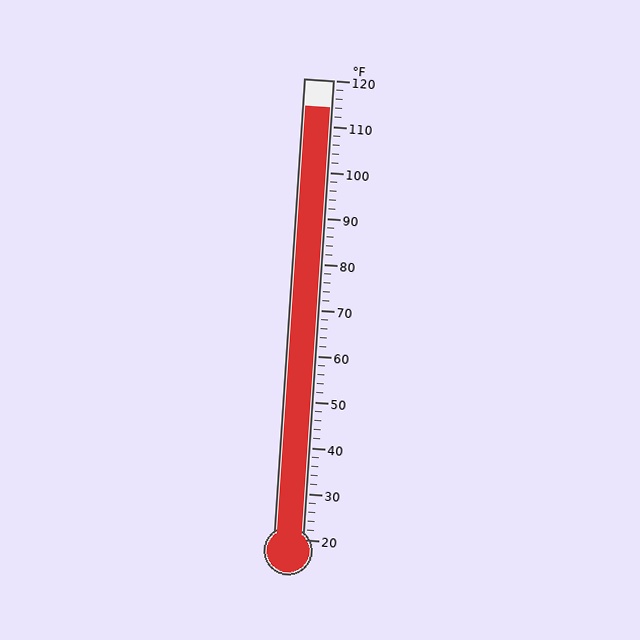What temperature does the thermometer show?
The thermometer shows approximately 114°F.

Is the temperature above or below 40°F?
The temperature is above 40°F.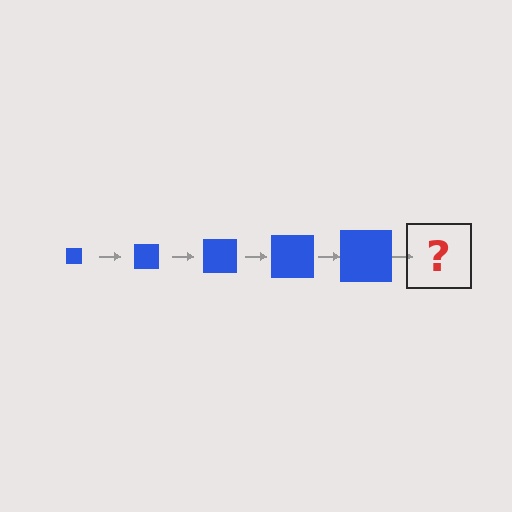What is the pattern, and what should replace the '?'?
The pattern is that the square gets progressively larger each step. The '?' should be a blue square, larger than the previous one.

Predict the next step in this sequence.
The next step is a blue square, larger than the previous one.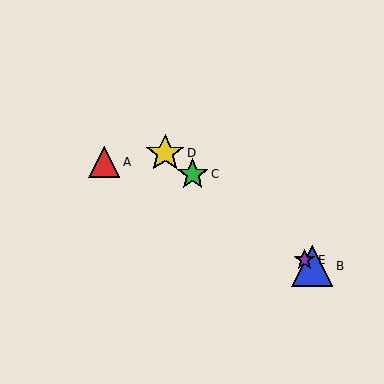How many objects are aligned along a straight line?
4 objects (B, C, D, E) are aligned along a straight line.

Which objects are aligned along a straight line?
Objects B, C, D, E are aligned along a straight line.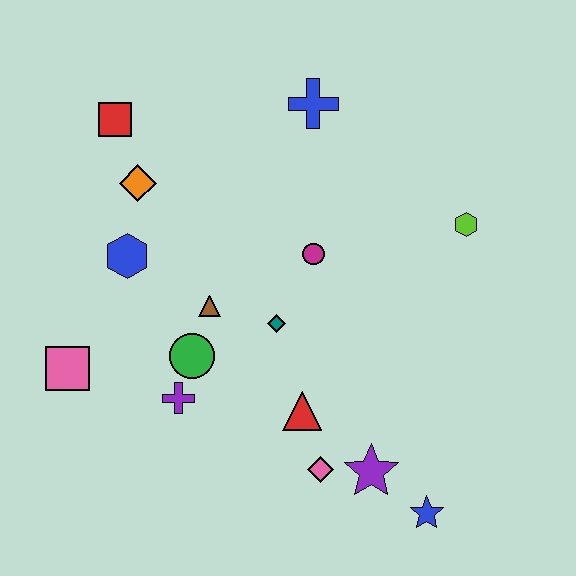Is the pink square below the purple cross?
No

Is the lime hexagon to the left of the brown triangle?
No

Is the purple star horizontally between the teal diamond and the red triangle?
No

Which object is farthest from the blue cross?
The blue star is farthest from the blue cross.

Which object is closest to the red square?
The orange diamond is closest to the red square.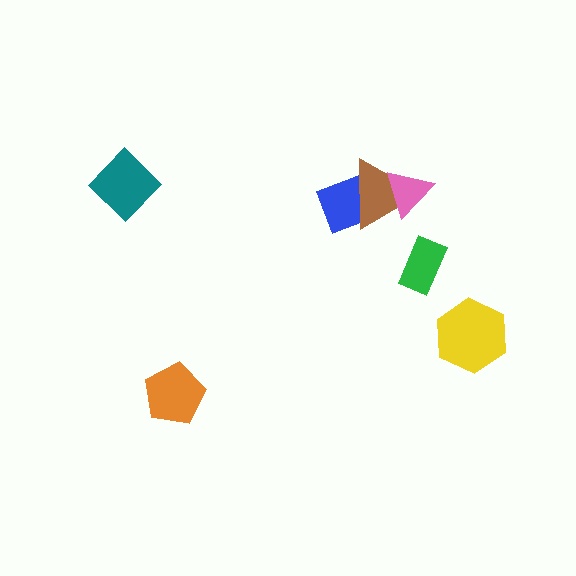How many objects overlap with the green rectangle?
0 objects overlap with the green rectangle.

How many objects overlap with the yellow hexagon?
0 objects overlap with the yellow hexagon.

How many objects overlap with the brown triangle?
2 objects overlap with the brown triangle.